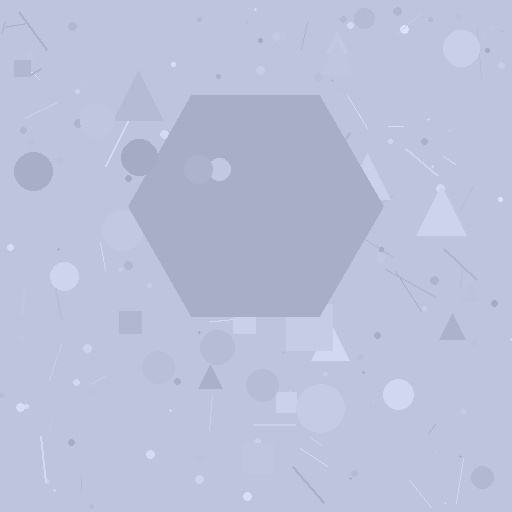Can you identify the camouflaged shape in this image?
The camouflaged shape is a hexagon.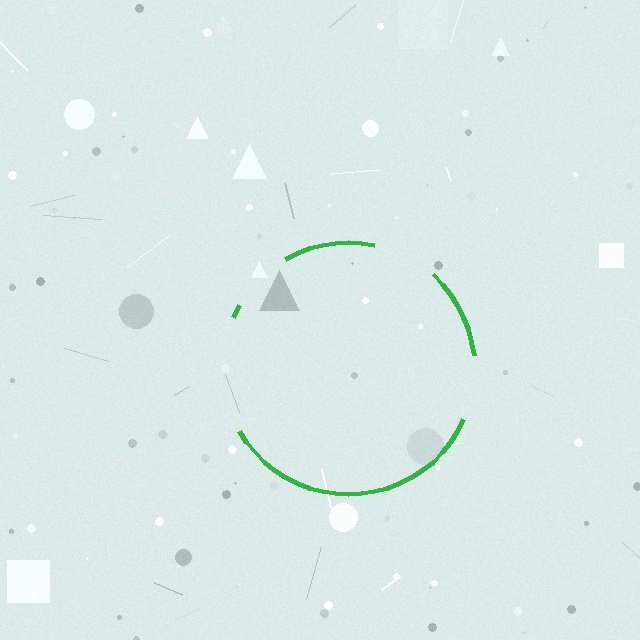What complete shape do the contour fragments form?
The contour fragments form a circle.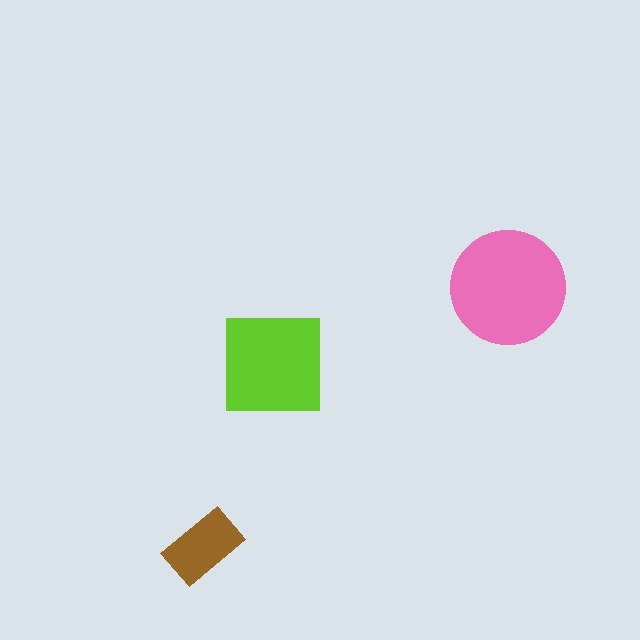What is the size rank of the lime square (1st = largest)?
2nd.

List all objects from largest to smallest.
The pink circle, the lime square, the brown rectangle.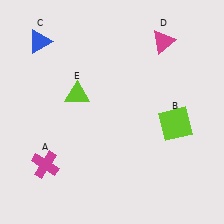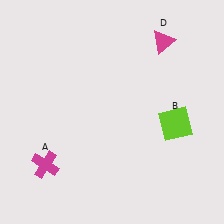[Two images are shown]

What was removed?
The lime triangle (E), the blue triangle (C) were removed in Image 2.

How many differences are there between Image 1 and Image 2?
There are 2 differences between the two images.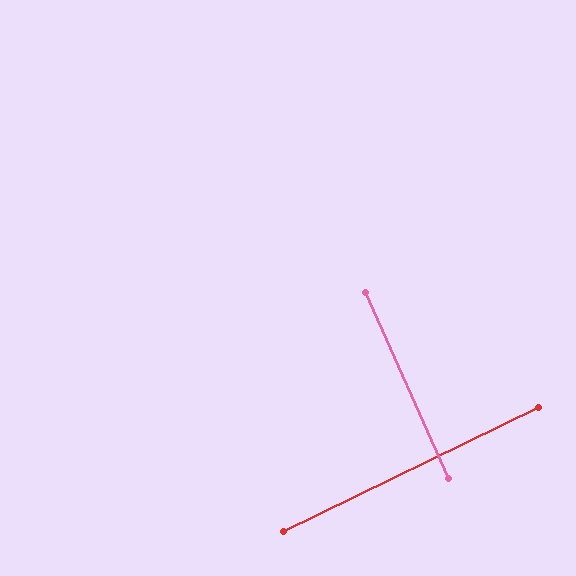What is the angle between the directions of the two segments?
Approximately 88 degrees.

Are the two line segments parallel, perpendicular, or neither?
Perpendicular — they meet at approximately 88°.